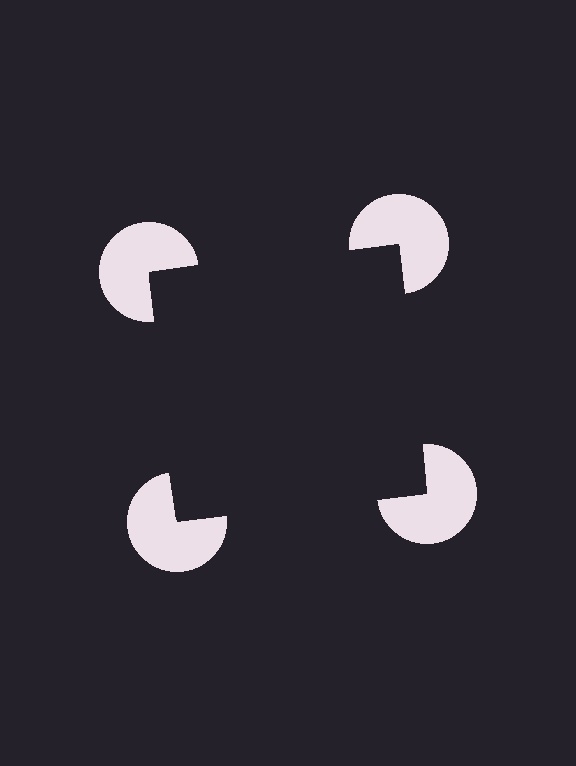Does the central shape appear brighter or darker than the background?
It typically appears slightly darker than the background, even though no actual brightness change is drawn.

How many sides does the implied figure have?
4 sides.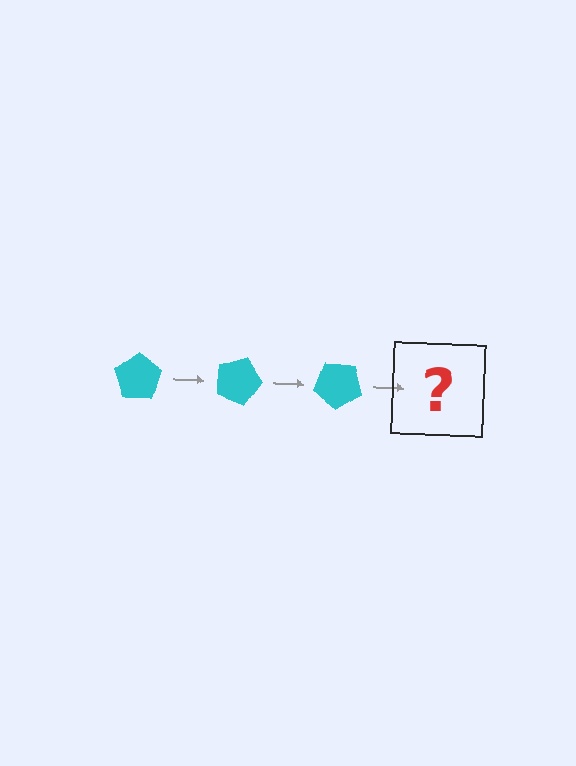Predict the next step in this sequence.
The next step is a cyan pentagon rotated 60 degrees.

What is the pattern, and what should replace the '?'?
The pattern is that the pentagon rotates 20 degrees each step. The '?' should be a cyan pentagon rotated 60 degrees.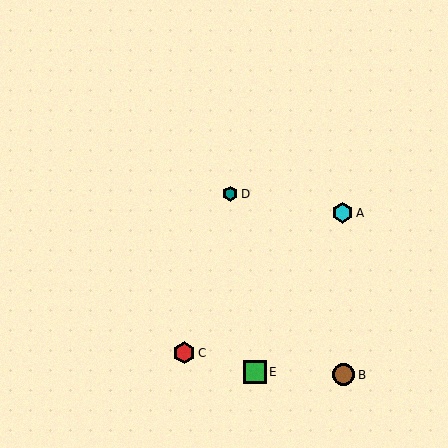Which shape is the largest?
The green square (labeled E) is the largest.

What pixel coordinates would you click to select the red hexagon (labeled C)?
Click at (184, 353) to select the red hexagon C.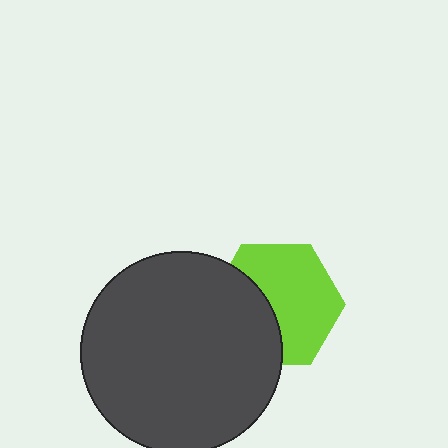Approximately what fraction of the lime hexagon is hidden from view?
Roughly 38% of the lime hexagon is hidden behind the dark gray circle.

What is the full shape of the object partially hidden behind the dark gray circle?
The partially hidden object is a lime hexagon.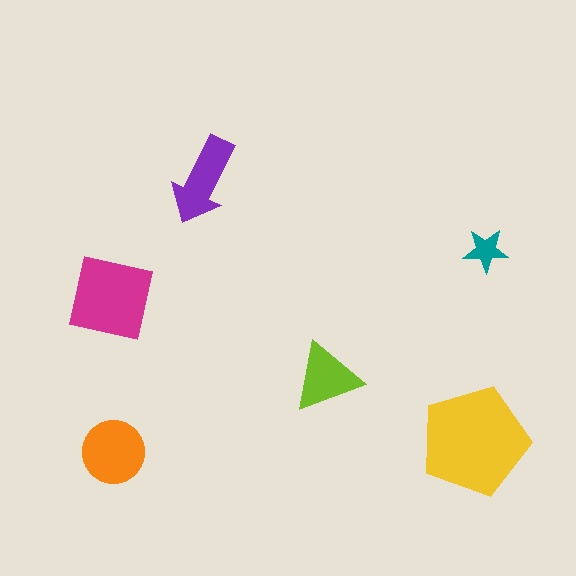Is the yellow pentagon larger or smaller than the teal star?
Larger.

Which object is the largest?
The yellow pentagon.